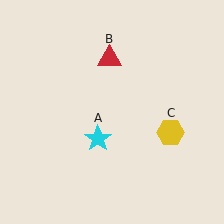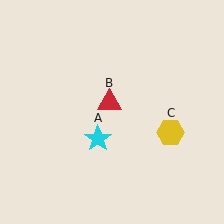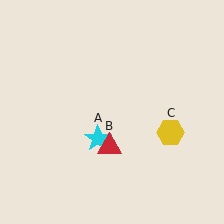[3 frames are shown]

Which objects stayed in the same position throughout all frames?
Cyan star (object A) and yellow hexagon (object C) remained stationary.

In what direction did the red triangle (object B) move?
The red triangle (object B) moved down.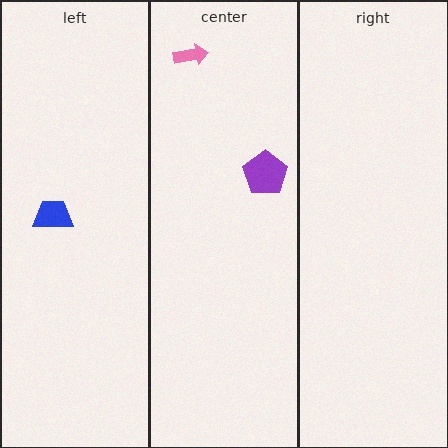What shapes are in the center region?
The purple pentagon, the pink arrow.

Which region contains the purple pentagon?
The center region.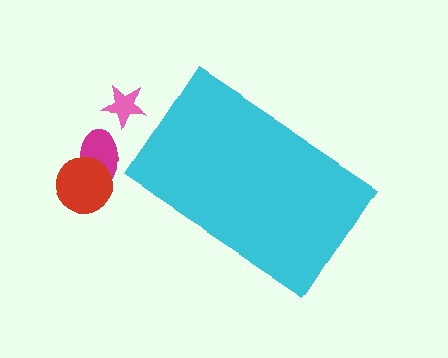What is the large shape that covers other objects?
A cyan rectangle.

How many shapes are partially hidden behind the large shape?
0 shapes are partially hidden.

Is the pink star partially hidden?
No, the pink star is fully visible.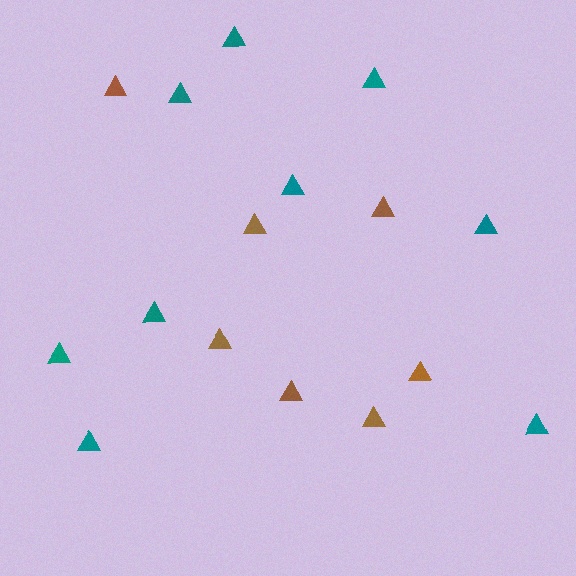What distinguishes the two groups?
There are 2 groups: one group of brown triangles (7) and one group of teal triangles (9).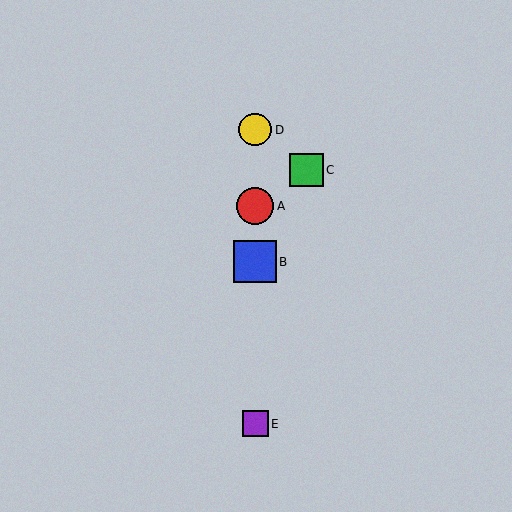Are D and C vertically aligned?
No, D is at x≈255 and C is at x≈307.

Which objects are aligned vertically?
Objects A, B, D, E are aligned vertically.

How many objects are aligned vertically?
4 objects (A, B, D, E) are aligned vertically.